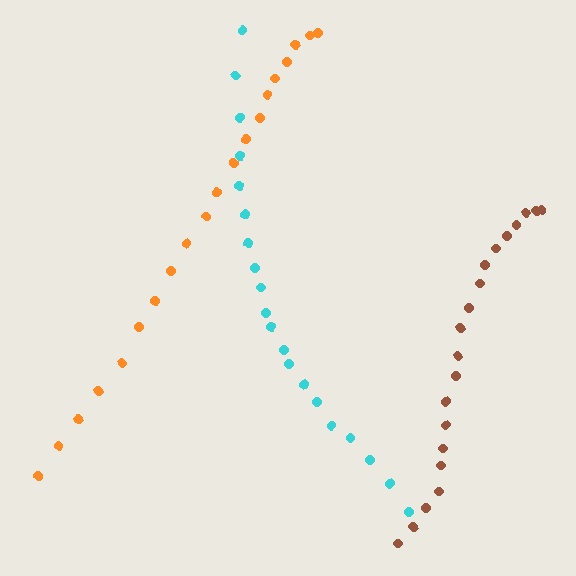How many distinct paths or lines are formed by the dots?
There are 3 distinct paths.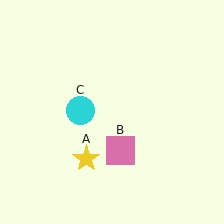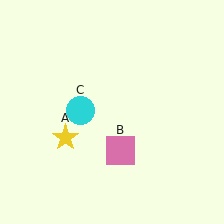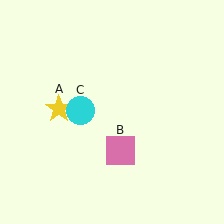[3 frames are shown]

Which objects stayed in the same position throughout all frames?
Pink square (object B) and cyan circle (object C) remained stationary.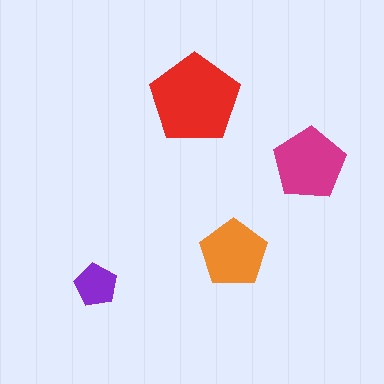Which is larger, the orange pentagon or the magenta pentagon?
The magenta one.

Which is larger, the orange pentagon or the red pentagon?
The red one.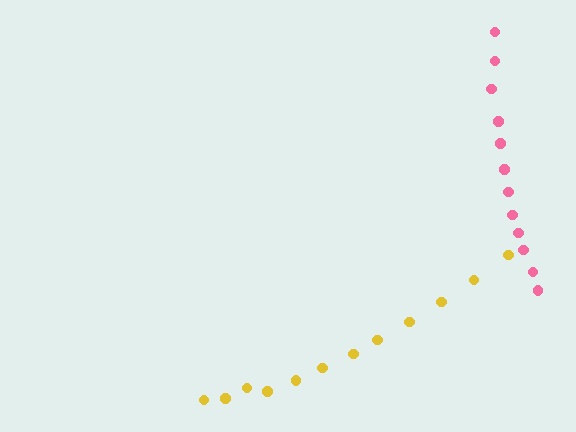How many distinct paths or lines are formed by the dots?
There are 2 distinct paths.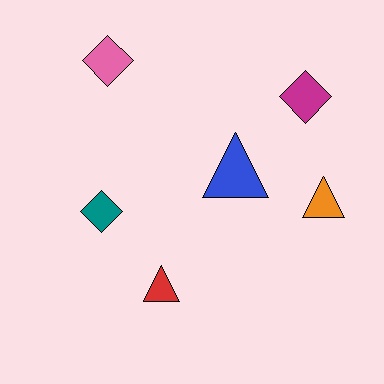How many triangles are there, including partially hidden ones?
There are 3 triangles.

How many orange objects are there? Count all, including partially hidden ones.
There is 1 orange object.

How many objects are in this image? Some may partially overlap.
There are 6 objects.